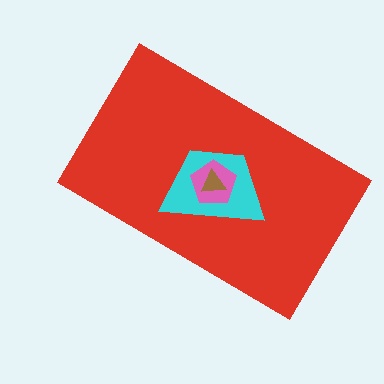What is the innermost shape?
The brown triangle.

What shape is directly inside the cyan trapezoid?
The pink pentagon.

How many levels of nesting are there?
4.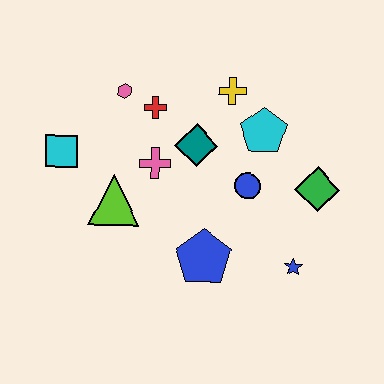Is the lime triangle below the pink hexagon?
Yes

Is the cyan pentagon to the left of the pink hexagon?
No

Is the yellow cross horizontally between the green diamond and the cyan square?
Yes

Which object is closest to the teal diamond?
The pink cross is closest to the teal diamond.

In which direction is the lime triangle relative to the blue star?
The lime triangle is to the left of the blue star.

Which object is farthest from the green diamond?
The cyan square is farthest from the green diamond.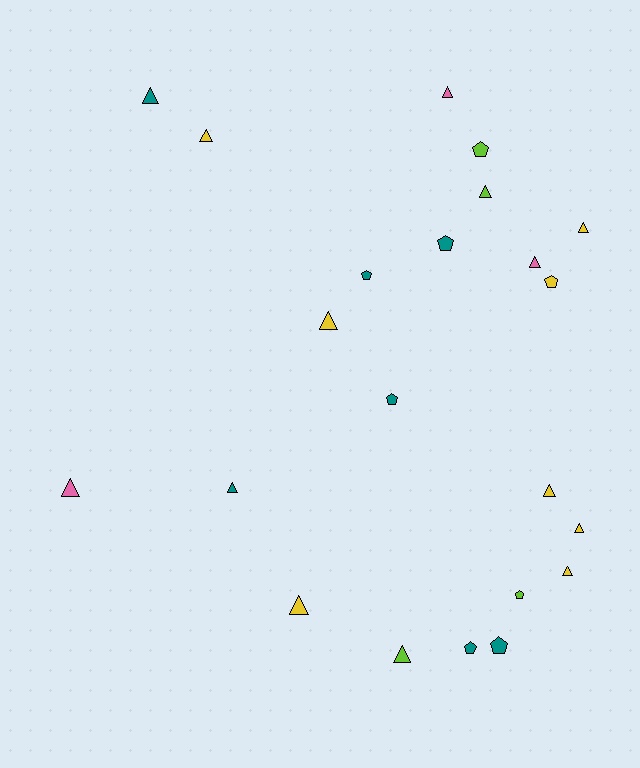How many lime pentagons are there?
There are 2 lime pentagons.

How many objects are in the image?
There are 22 objects.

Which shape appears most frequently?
Triangle, with 14 objects.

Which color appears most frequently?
Yellow, with 8 objects.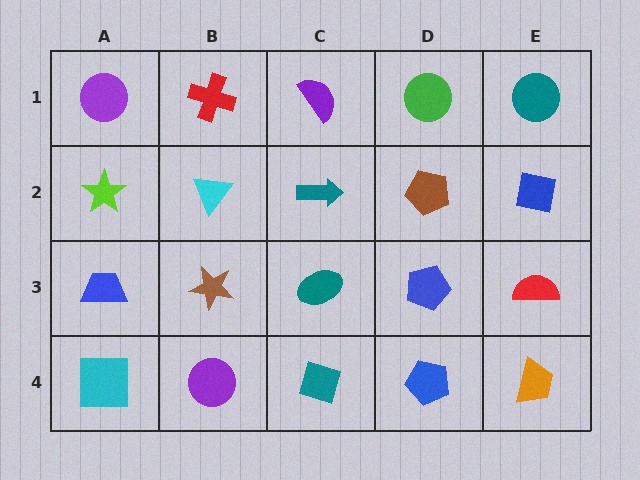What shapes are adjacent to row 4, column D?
A blue pentagon (row 3, column D), a teal diamond (row 4, column C), an orange trapezoid (row 4, column E).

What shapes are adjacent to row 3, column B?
A cyan triangle (row 2, column B), a purple circle (row 4, column B), a blue trapezoid (row 3, column A), a teal ellipse (row 3, column C).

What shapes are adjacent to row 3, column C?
A teal arrow (row 2, column C), a teal diamond (row 4, column C), a brown star (row 3, column B), a blue pentagon (row 3, column D).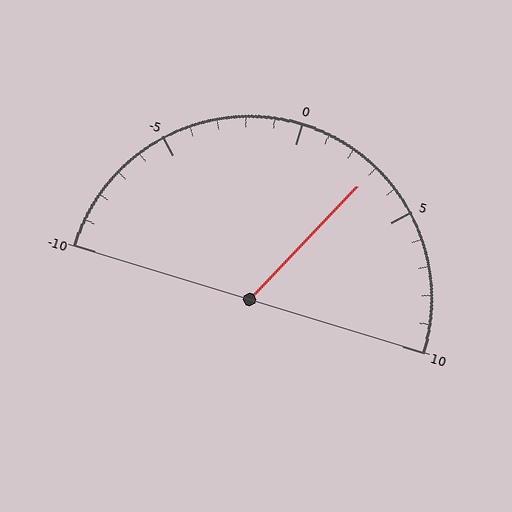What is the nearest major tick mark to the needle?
The nearest major tick mark is 5.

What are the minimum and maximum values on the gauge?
The gauge ranges from -10 to 10.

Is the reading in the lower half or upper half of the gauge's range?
The reading is in the upper half of the range (-10 to 10).